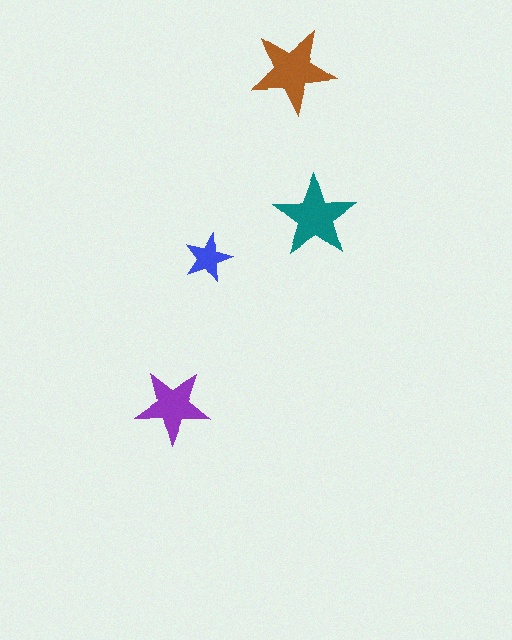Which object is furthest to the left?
The purple star is leftmost.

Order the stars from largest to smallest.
the brown one, the teal one, the purple one, the blue one.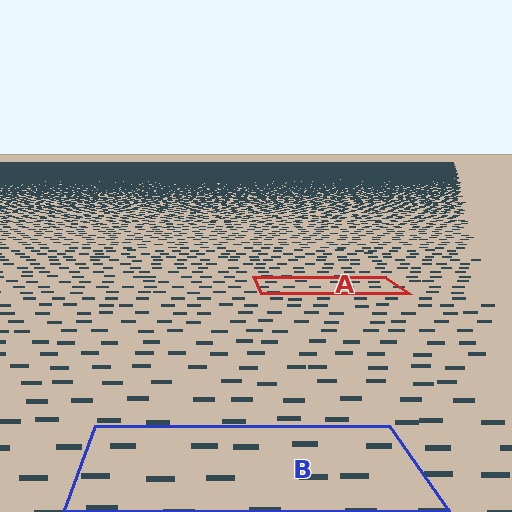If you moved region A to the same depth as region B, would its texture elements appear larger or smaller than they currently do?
They would appear larger. At a closer depth, the same texture elements are projected at a bigger on-screen size.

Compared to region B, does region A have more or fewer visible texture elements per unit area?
Region A has more texture elements per unit area — they are packed more densely because it is farther away.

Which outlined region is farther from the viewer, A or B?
Region A is farther from the viewer — the texture elements inside it appear smaller and more densely packed.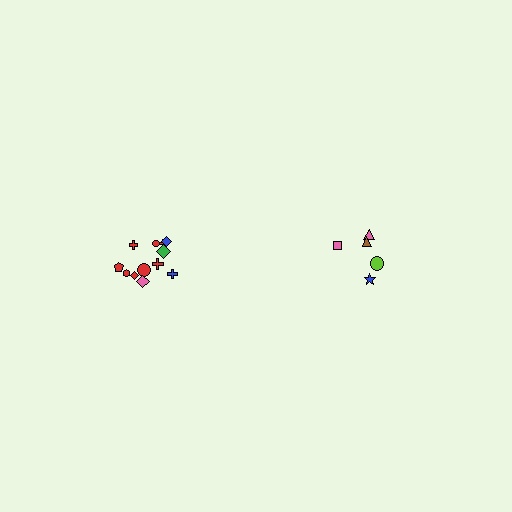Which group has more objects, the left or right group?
The left group.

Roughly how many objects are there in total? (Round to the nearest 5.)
Roughly 15 objects in total.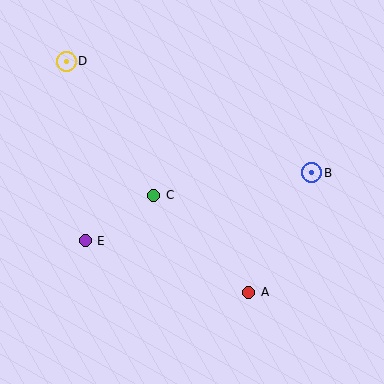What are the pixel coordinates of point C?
Point C is at (154, 195).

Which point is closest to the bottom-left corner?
Point E is closest to the bottom-left corner.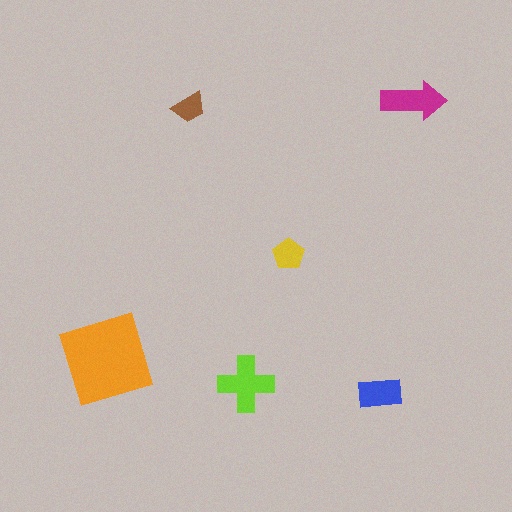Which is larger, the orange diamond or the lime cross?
The orange diamond.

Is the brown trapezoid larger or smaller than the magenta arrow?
Smaller.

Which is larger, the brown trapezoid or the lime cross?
The lime cross.